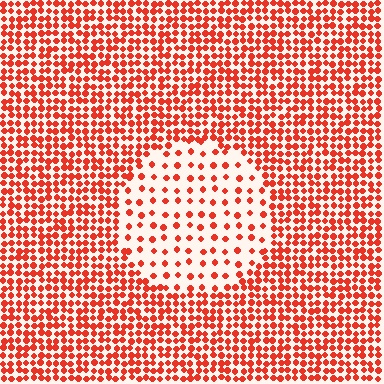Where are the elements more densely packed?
The elements are more densely packed outside the circle boundary.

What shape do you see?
I see a circle.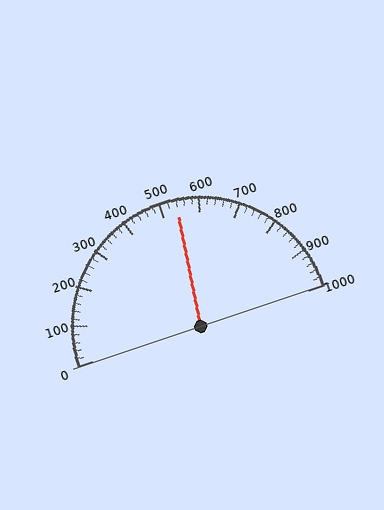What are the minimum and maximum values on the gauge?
The gauge ranges from 0 to 1000.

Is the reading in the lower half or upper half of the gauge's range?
The reading is in the upper half of the range (0 to 1000).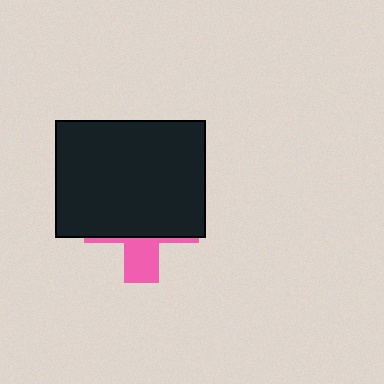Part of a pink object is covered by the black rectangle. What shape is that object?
It is a cross.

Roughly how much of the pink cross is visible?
A small part of it is visible (roughly 30%).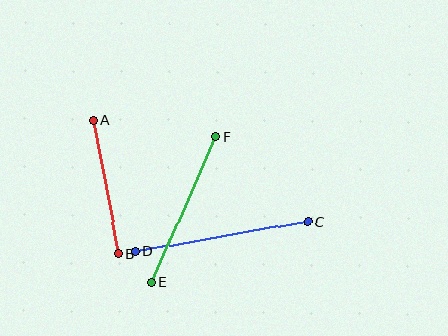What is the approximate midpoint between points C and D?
The midpoint is at approximately (221, 237) pixels.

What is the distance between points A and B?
The distance is approximately 136 pixels.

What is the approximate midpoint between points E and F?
The midpoint is at approximately (184, 210) pixels.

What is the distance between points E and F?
The distance is approximately 160 pixels.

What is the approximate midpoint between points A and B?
The midpoint is at approximately (106, 187) pixels.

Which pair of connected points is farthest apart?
Points C and D are farthest apart.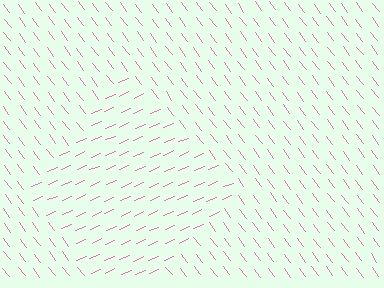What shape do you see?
I see a diamond.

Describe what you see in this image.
The image is filled with small pink line segments. A diamond region in the image has lines oriented differently from the surrounding lines, creating a visible texture boundary.